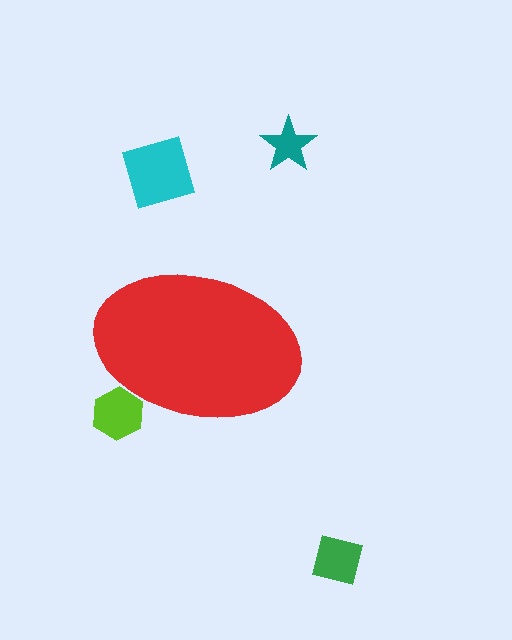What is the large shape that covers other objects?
A red ellipse.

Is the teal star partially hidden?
No, the teal star is fully visible.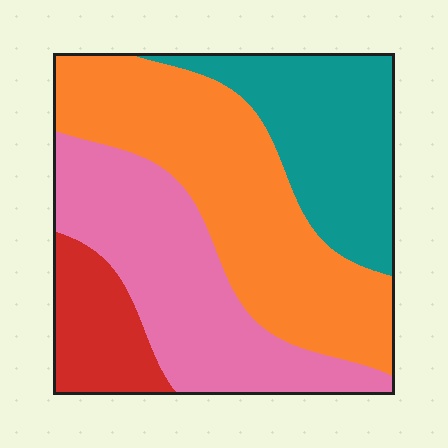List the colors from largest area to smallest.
From largest to smallest: orange, pink, teal, red.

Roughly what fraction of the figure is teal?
Teal takes up less than a quarter of the figure.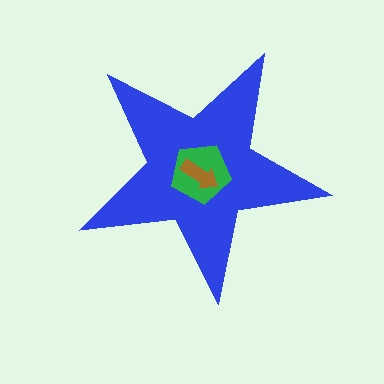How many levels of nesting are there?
3.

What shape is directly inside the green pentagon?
The brown arrow.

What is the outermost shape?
The blue star.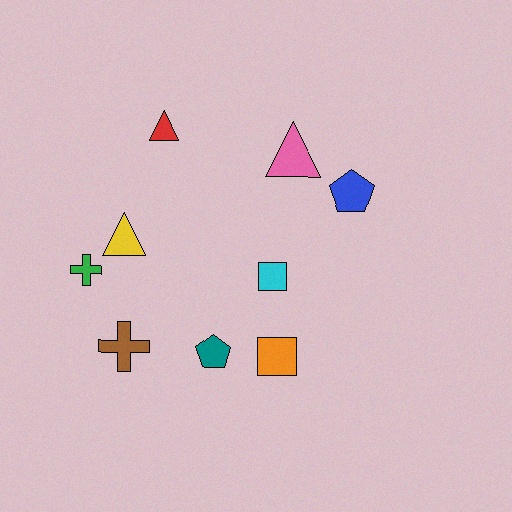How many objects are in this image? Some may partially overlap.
There are 9 objects.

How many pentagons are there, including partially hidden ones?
There are 2 pentagons.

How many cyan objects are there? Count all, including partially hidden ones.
There is 1 cyan object.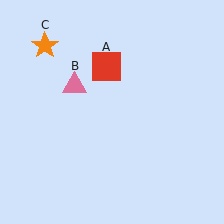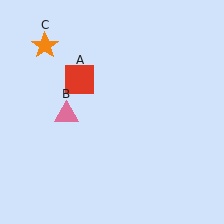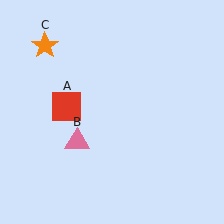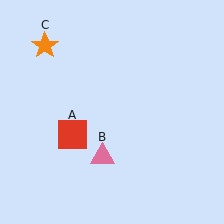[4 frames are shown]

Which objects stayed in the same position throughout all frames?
Orange star (object C) remained stationary.